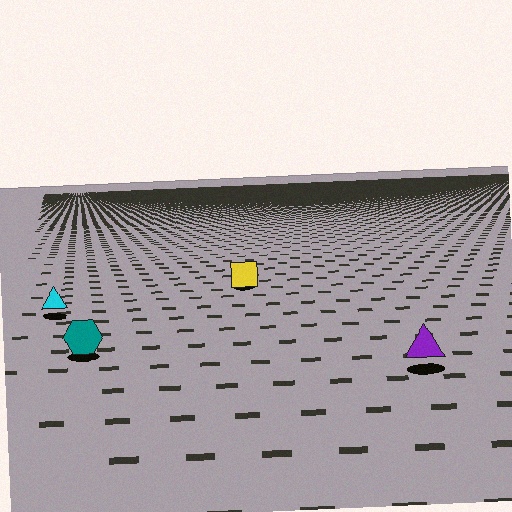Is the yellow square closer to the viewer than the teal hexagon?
No. The teal hexagon is closer — you can tell from the texture gradient: the ground texture is coarser near it.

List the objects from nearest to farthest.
From nearest to farthest: the purple triangle, the teal hexagon, the cyan triangle, the yellow square.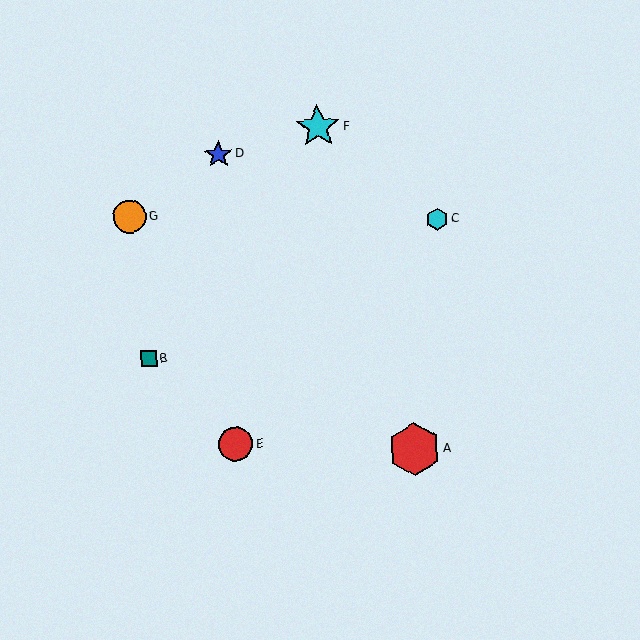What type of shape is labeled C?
Shape C is a cyan hexagon.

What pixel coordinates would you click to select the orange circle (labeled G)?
Click at (129, 217) to select the orange circle G.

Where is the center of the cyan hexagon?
The center of the cyan hexagon is at (437, 219).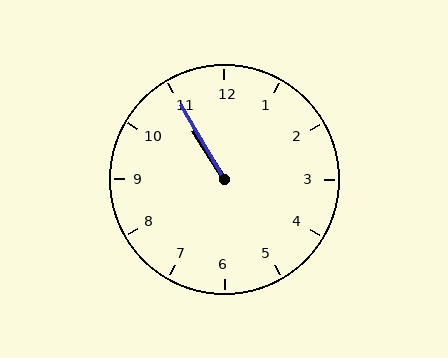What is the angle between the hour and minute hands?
Approximately 2 degrees.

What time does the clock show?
10:55.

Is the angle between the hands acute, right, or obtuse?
It is acute.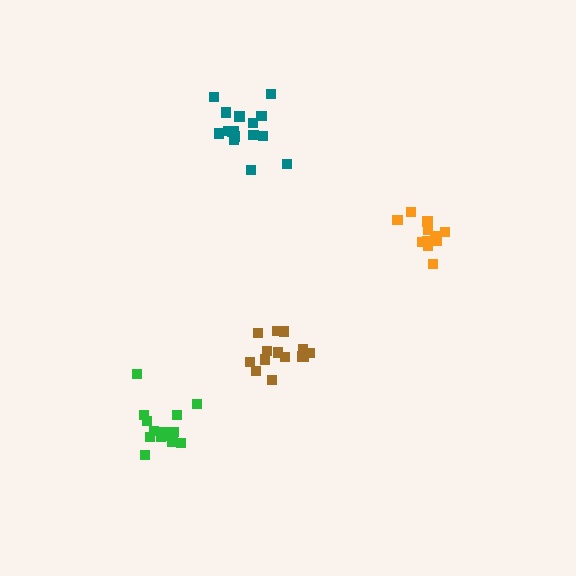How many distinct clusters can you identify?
There are 4 distinct clusters.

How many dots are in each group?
Group 1: 14 dots, Group 2: 14 dots, Group 3: 16 dots, Group 4: 11 dots (55 total).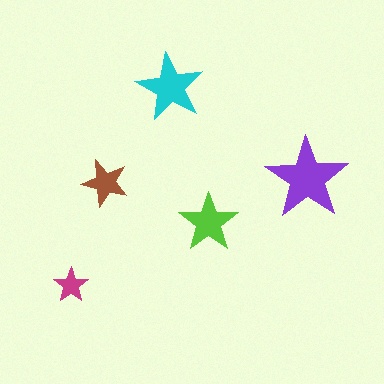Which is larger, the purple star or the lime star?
The purple one.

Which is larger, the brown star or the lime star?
The lime one.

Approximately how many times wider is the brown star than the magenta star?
About 1.5 times wider.